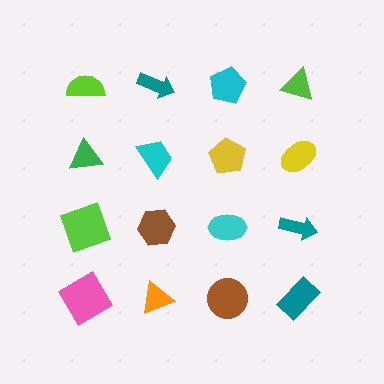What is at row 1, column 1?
A lime semicircle.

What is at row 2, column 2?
A cyan trapezoid.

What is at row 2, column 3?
A yellow pentagon.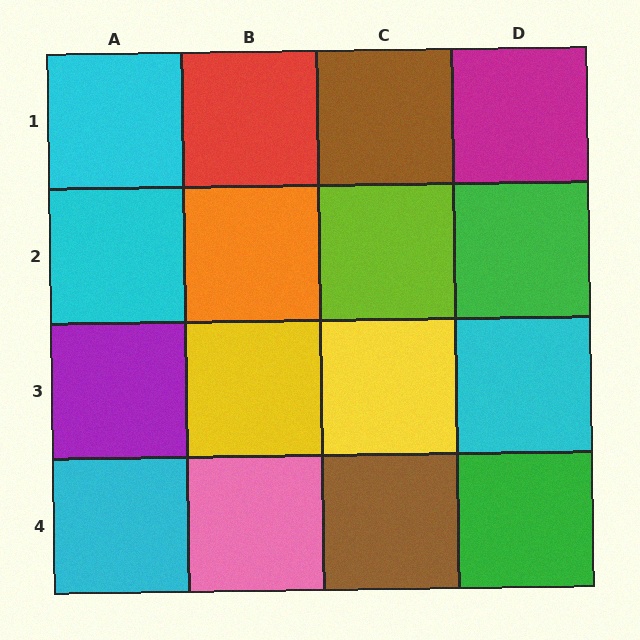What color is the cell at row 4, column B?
Pink.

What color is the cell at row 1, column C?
Brown.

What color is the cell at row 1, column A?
Cyan.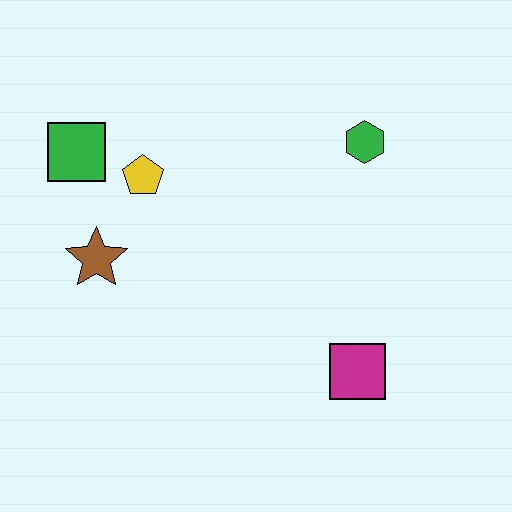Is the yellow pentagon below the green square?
Yes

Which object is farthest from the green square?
The magenta square is farthest from the green square.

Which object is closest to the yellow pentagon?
The green square is closest to the yellow pentagon.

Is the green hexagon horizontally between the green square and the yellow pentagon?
No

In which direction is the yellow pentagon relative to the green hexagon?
The yellow pentagon is to the left of the green hexagon.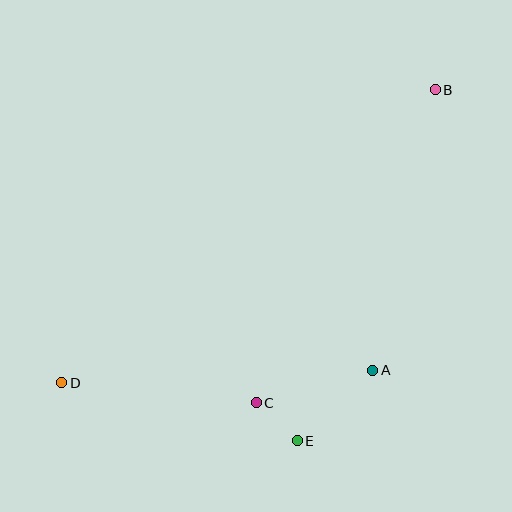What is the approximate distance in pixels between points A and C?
The distance between A and C is approximately 121 pixels.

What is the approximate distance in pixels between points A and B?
The distance between A and B is approximately 287 pixels.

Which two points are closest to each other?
Points C and E are closest to each other.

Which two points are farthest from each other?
Points B and D are farthest from each other.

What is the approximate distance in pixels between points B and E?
The distance between B and E is approximately 377 pixels.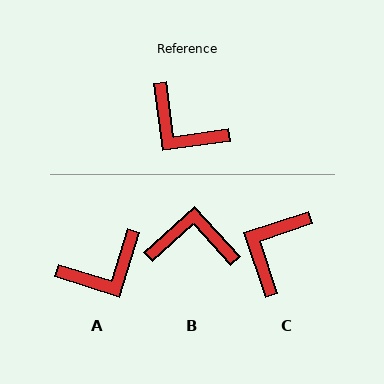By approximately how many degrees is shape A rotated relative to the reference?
Approximately 65 degrees counter-clockwise.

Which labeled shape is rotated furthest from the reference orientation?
B, about 145 degrees away.